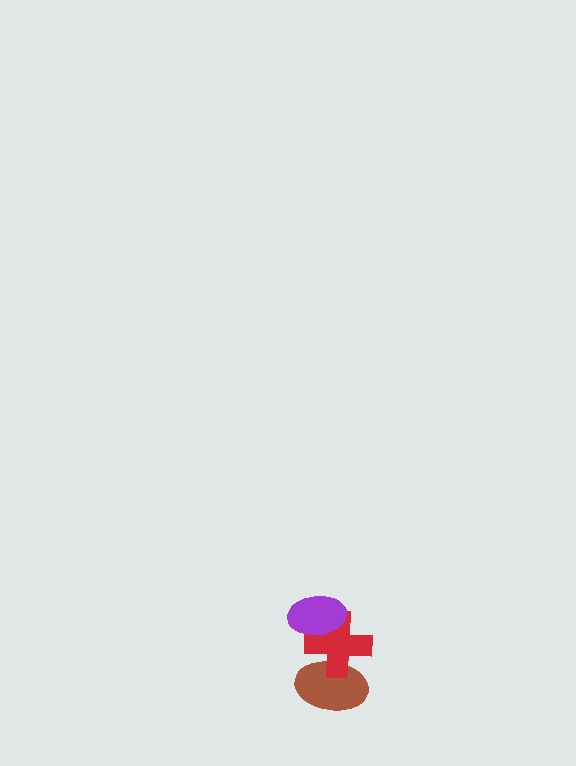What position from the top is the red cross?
The red cross is 2nd from the top.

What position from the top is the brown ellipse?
The brown ellipse is 3rd from the top.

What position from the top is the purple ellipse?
The purple ellipse is 1st from the top.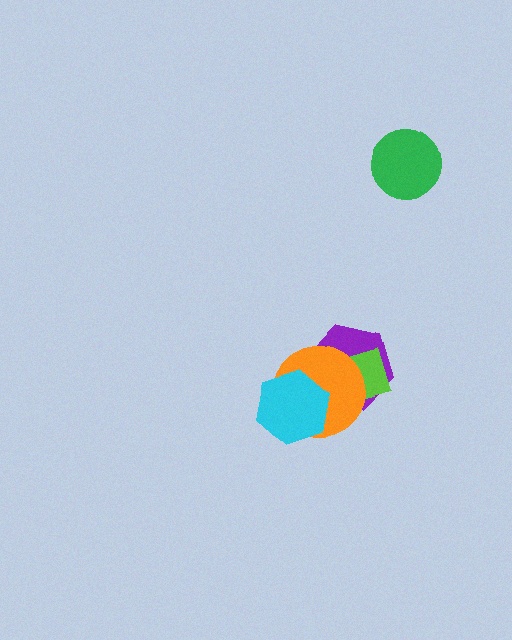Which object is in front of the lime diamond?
The orange circle is in front of the lime diamond.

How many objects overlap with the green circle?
0 objects overlap with the green circle.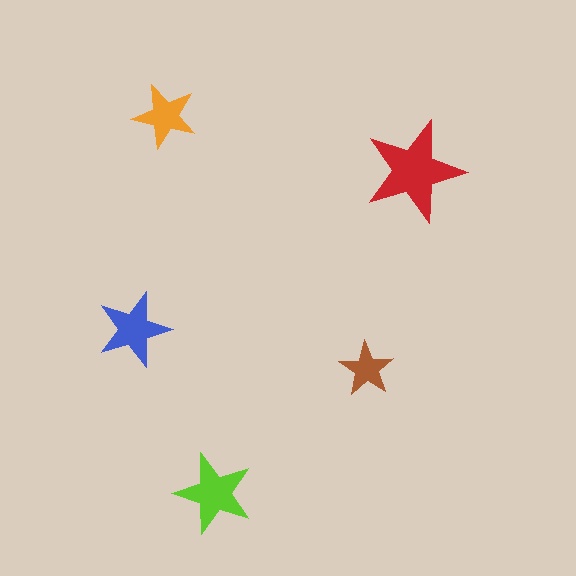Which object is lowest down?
The lime star is bottommost.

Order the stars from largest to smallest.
the red one, the lime one, the blue one, the orange one, the brown one.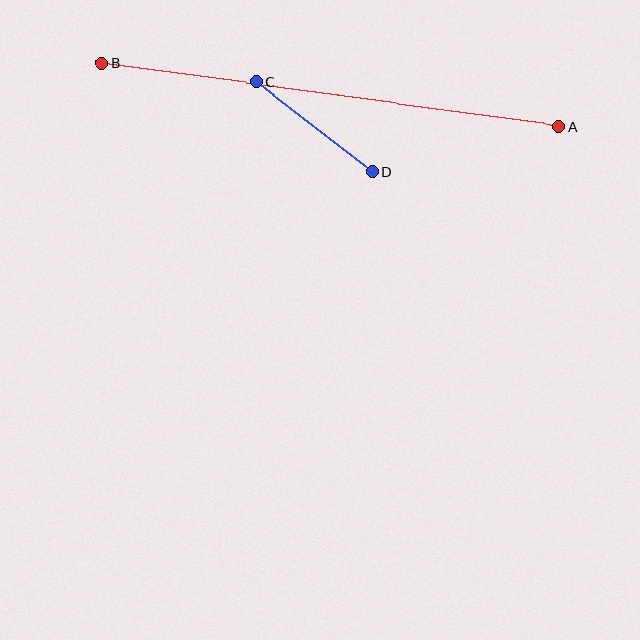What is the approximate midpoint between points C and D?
The midpoint is at approximately (314, 127) pixels.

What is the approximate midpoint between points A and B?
The midpoint is at approximately (330, 95) pixels.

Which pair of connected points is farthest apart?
Points A and B are farthest apart.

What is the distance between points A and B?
The distance is approximately 462 pixels.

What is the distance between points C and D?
The distance is approximately 148 pixels.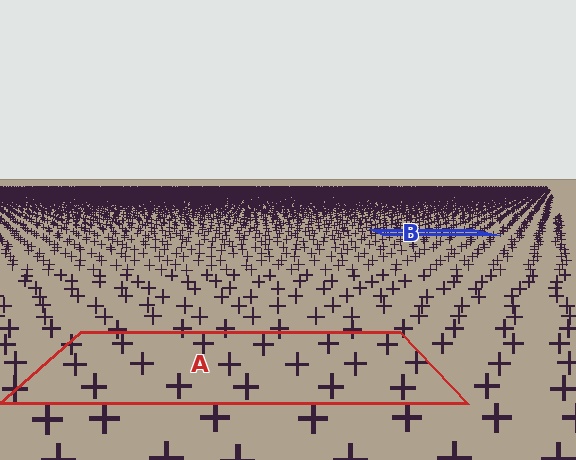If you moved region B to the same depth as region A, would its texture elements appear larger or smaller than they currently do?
They would appear larger. At a closer depth, the same texture elements are projected at a bigger on-screen size.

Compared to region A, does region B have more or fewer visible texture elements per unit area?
Region B has more texture elements per unit area — they are packed more densely because it is farther away.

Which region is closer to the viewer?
Region A is closer. The texture elements there are larger and more spread out.